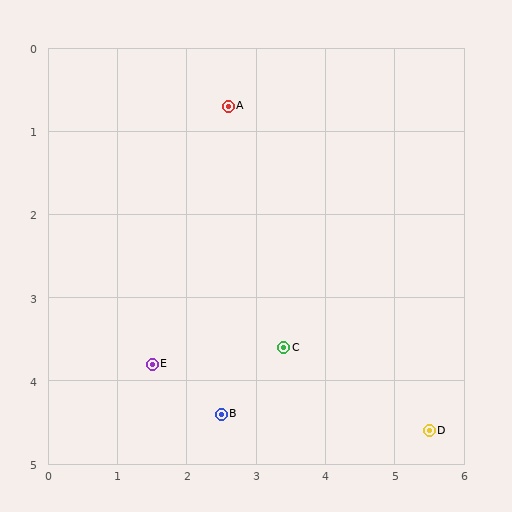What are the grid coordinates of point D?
Point D is at approximately (5.5, 4.6).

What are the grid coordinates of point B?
Point B is at approximately (2.5, 4.4).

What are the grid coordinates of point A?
Point A is at approximately (2.6, 0.7).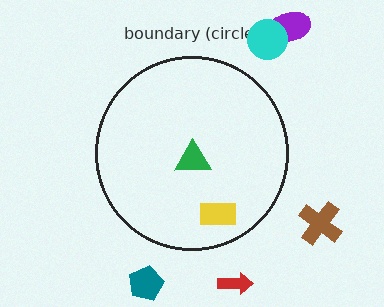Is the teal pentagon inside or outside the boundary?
Outside.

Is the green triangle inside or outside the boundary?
Inside.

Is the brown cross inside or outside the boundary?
Outside.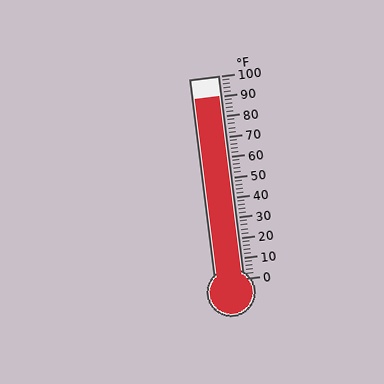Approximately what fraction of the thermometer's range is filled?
The thermometer is filled to approximately 90% of its range.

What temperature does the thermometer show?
The thermometer shows approximately 90°F.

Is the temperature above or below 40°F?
The temperature is above 40°F.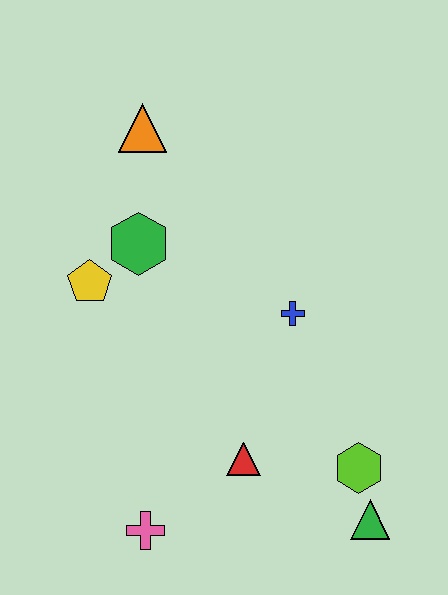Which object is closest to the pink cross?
The red triangle is closest to the pink cross.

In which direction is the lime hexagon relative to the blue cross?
The lime hexagon is below the blue cross.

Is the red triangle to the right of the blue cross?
No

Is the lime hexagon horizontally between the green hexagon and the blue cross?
No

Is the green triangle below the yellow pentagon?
Yes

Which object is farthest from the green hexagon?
The green triangle is farthest from the green hexagon.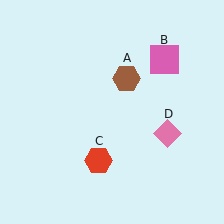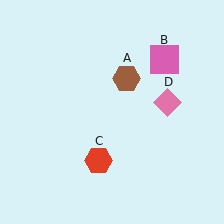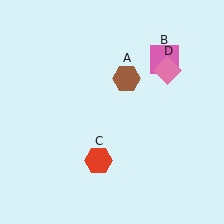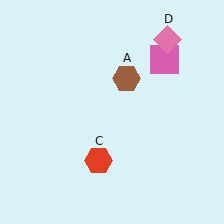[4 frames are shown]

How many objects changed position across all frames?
1 object changed position: pink diamond (object D).